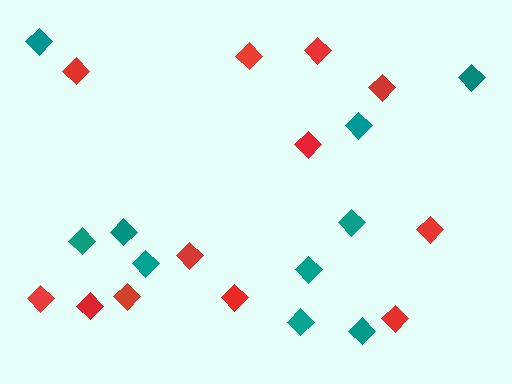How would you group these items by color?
There are 2 groups: one group of teal diamonds (10) and one group of red diamonds (12).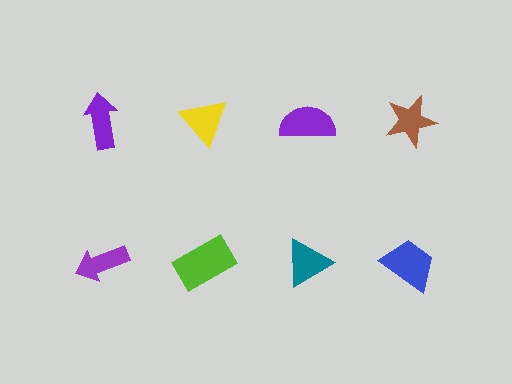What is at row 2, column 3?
A teal triangle.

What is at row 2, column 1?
A purple arrow.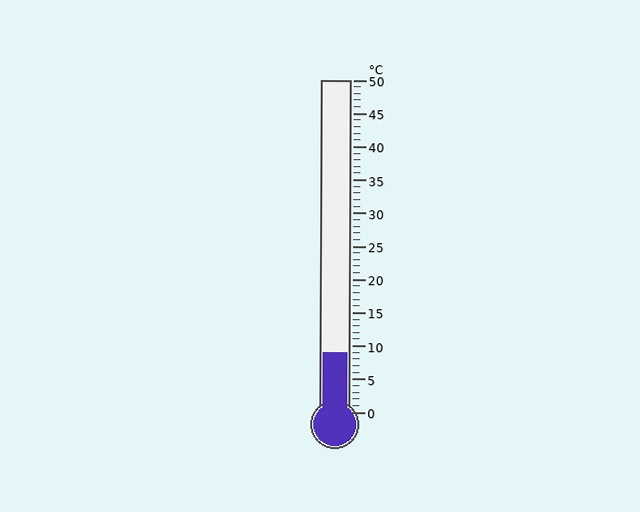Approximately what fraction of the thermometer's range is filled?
The thermometer is filled to approximately 20% of its range.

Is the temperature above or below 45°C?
The temperature is below 45°C.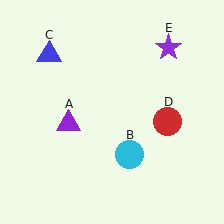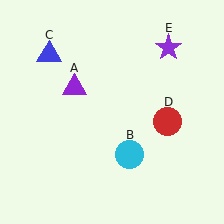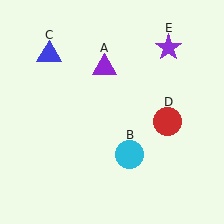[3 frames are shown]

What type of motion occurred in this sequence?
The purple triangle (object A) rotated clockwise around the center of the scene.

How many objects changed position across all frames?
1 object changed position: purple triangle (object A).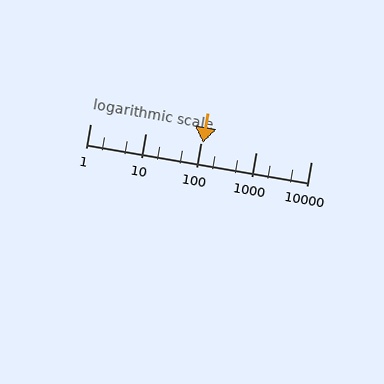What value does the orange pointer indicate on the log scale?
The pointer indicates approximately 110.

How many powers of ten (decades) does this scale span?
The scale spans 4 decades, from 1 to 10000.